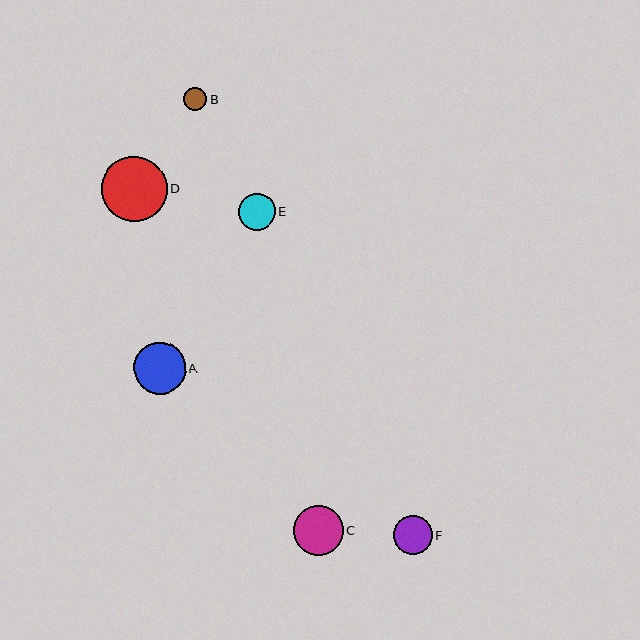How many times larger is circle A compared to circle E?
Circle A is approximately 1.4 times the size of circle E.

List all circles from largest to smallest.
From largest to smallest: D, A, C, F, E, B.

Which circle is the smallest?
Circle B is the smallest with a size of approximately 23 pixels.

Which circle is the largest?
Circle D is the largest with a size of approximately 65 pixels.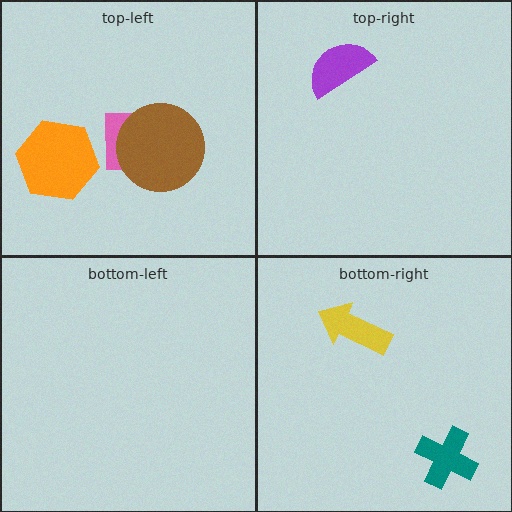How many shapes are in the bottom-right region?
2.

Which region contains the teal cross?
The bottom-right region.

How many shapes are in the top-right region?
1.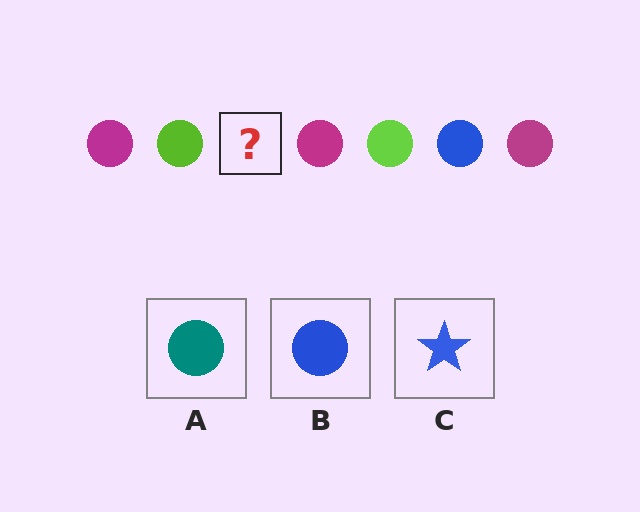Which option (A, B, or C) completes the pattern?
B.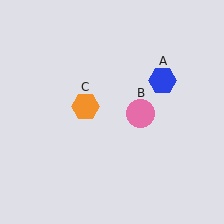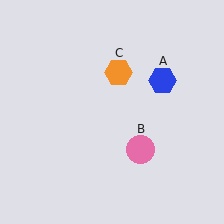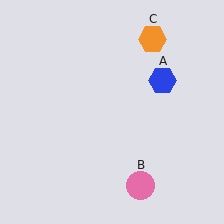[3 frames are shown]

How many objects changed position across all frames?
2 objects changed position: pink circle (object B), orange hexagon (object C).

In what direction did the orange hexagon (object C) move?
The orange hexagon (object C) moved up and to the right.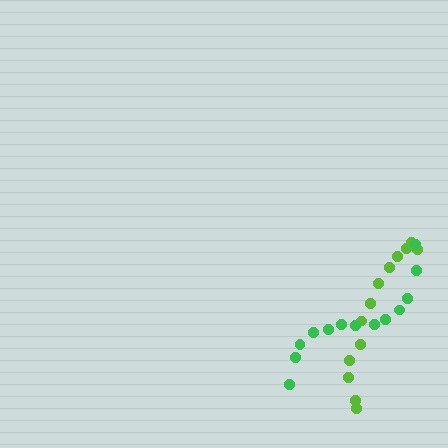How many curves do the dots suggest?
There are 2 distinct paths.